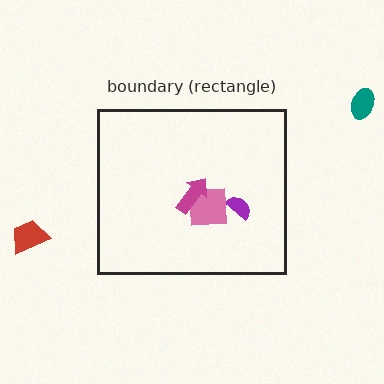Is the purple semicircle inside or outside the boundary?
Inside.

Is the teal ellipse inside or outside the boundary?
Outside.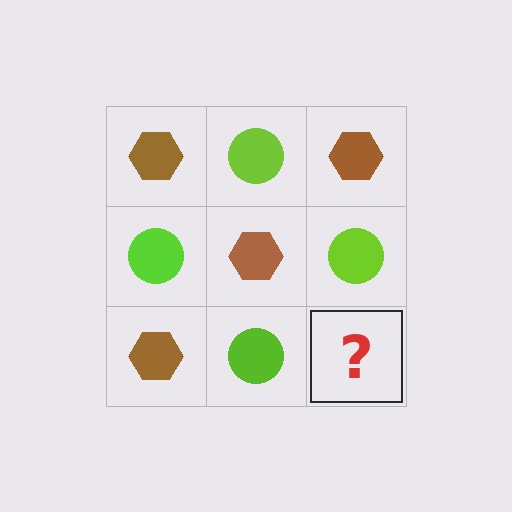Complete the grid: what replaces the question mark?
The question mark should be replaced with a brown hexagon.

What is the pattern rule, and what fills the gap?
The rule is that it alternates brown hexagon and lime circle in a checkerboard pattern. The gap should be filled with a brown hexagon.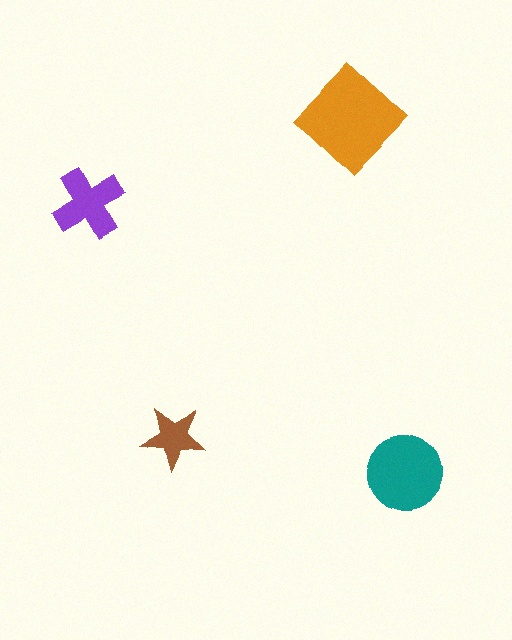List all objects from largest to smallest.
The orange diamond, the teal circle, the purple cross, the brown star.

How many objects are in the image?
There are 4 objects in the image.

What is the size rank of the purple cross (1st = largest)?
3rd.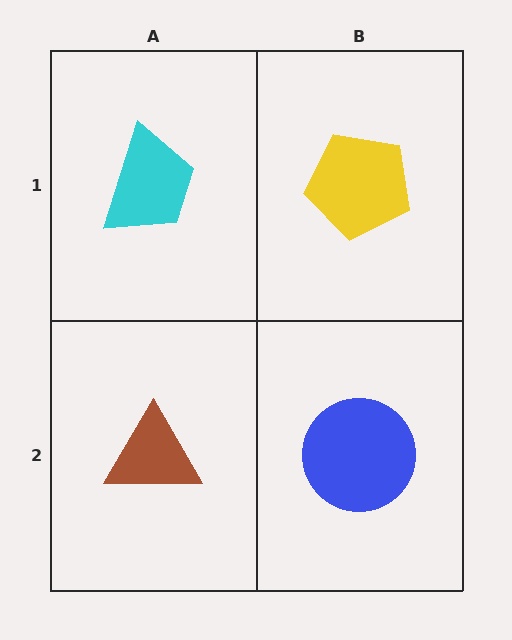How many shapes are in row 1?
2 shapes.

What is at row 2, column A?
A brown triangle.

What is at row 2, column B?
A blue circle.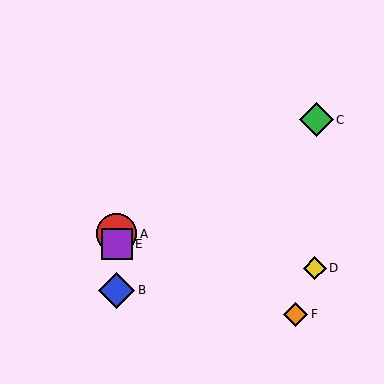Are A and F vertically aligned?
No, A is at x≈117 and F is at x≈296.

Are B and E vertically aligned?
Yes, both are at x≈117.